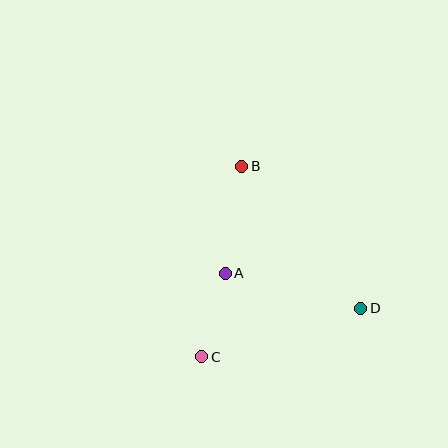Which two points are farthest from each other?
Points B and C are farthest from each other.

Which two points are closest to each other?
Points A and C are closest to each other.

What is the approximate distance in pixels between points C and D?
The distance between C and D is approximately 166 pixels.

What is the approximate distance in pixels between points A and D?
The distance between A and D is approximately 140 pixels.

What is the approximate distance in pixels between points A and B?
The distance between A and B is approximately 108 pixels.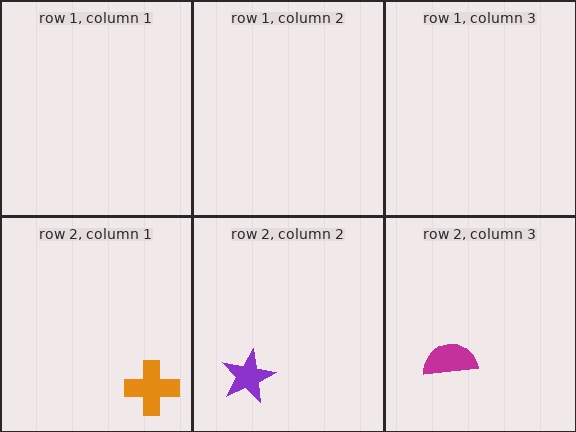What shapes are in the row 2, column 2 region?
The purple star.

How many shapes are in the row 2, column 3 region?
1.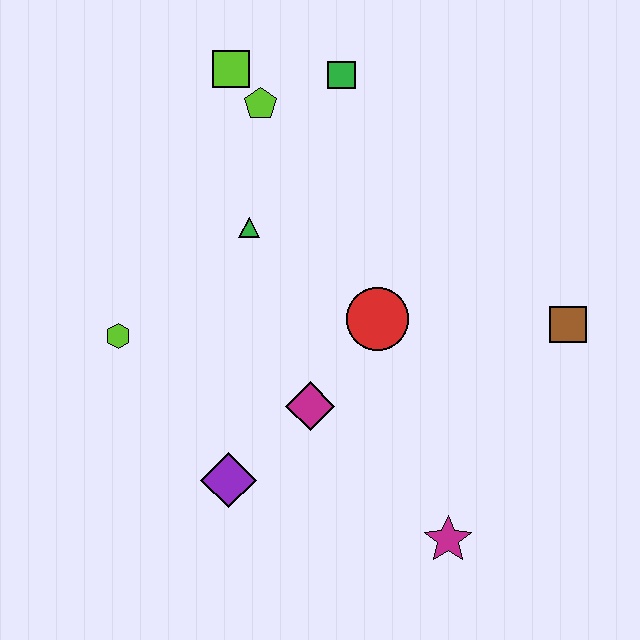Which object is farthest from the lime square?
The magenta star is farthest from the lime square.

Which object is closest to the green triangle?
The lime pentagon is closest to the green triangle.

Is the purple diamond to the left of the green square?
Yes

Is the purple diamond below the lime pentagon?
Yes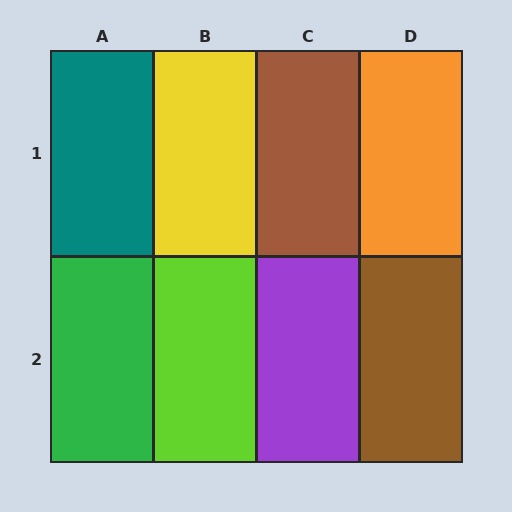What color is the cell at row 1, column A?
Teal.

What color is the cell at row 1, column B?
Yellow.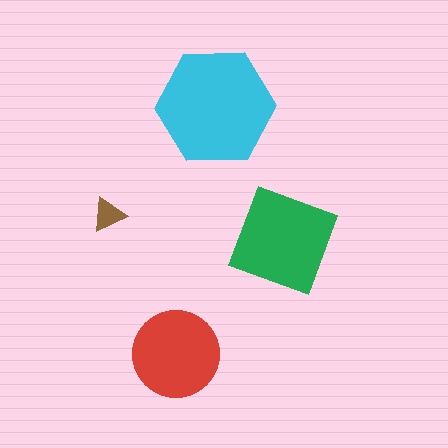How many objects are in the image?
There are 4 objects in the image.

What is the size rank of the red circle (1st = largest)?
3rd.